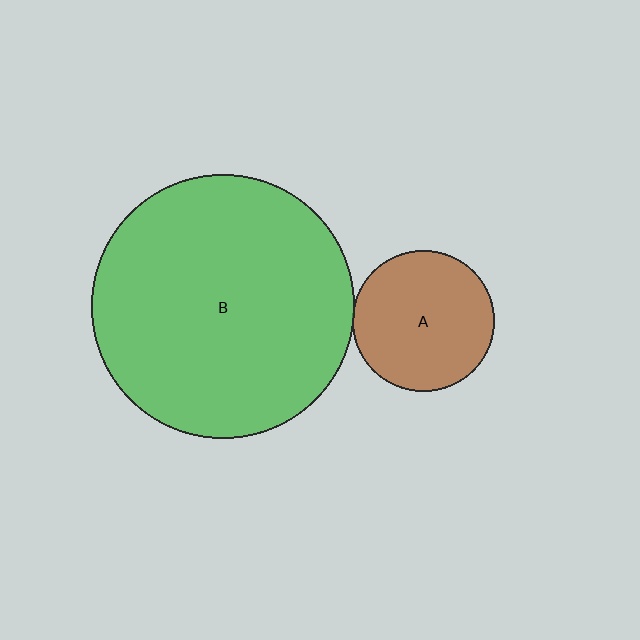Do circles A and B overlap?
Yes.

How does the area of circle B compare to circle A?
Approximately 3.5 times.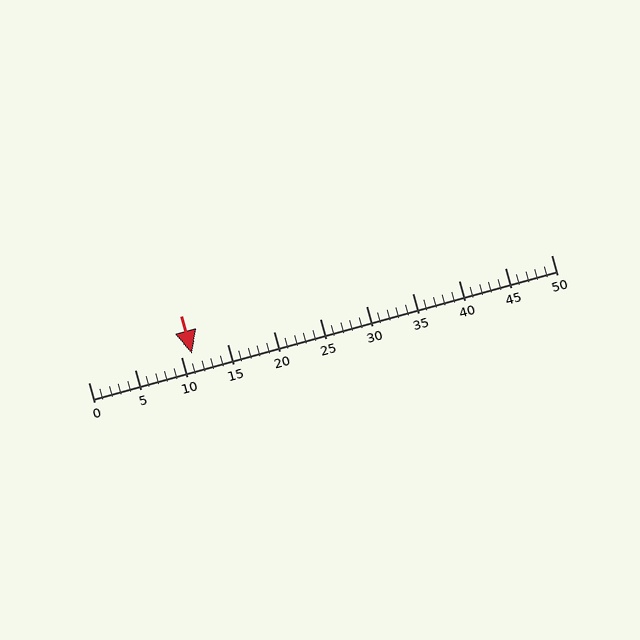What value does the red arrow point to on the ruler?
The red arrow points to approximately 11.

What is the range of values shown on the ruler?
The ruler shows values from 0 to 50.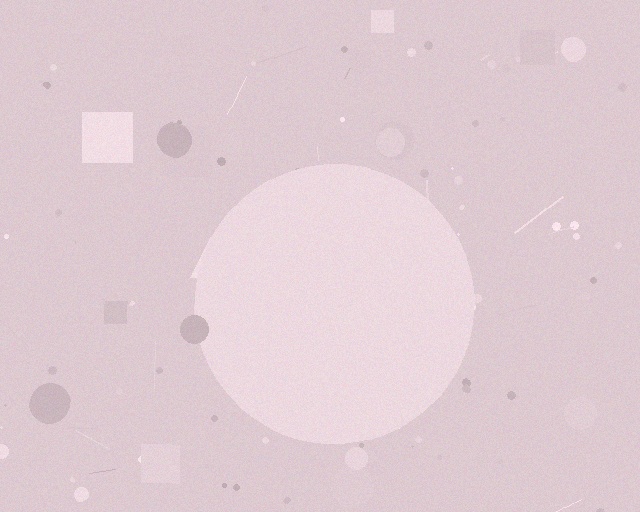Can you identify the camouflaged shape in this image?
The camouflaged shape is a circle.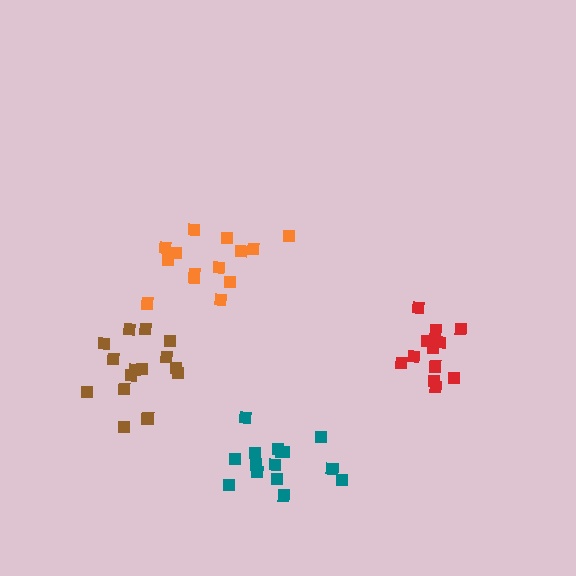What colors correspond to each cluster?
The clusters are colored: red, orange, teal, brown.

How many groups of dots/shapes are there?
There are 4 groups.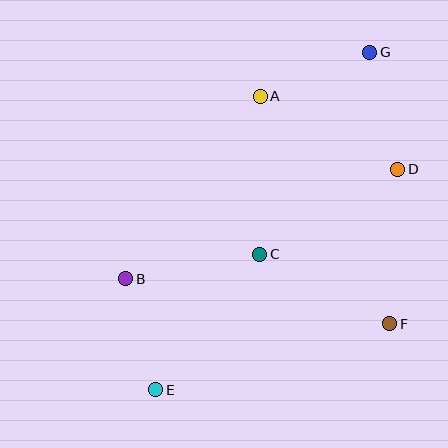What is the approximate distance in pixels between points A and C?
The distance between A and C is approximately 158 pixels.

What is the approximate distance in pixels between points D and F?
The distance between D and F is approximately 155 pixels.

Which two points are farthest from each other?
Points E and G are farthest from each other.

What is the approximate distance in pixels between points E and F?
The distance between E and F is approximately 243 pixels.